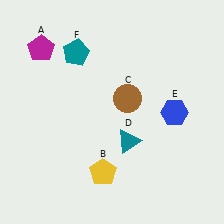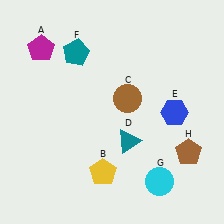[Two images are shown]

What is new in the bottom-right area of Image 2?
A cyan circle (G) was added in the bottom-right area of Image 2.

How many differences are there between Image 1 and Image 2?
There are 2 differences between the two images.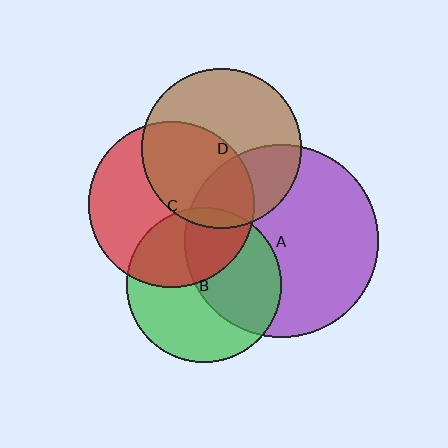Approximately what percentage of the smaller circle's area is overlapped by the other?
Approximately 30%.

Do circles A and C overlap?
Yes.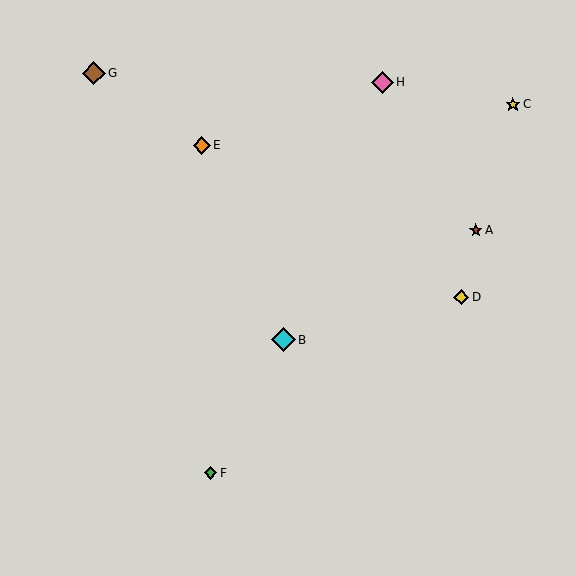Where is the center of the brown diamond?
The center of the brown diamond is at (94, 73).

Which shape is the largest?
The cyan diamond (labeled B) is the largest.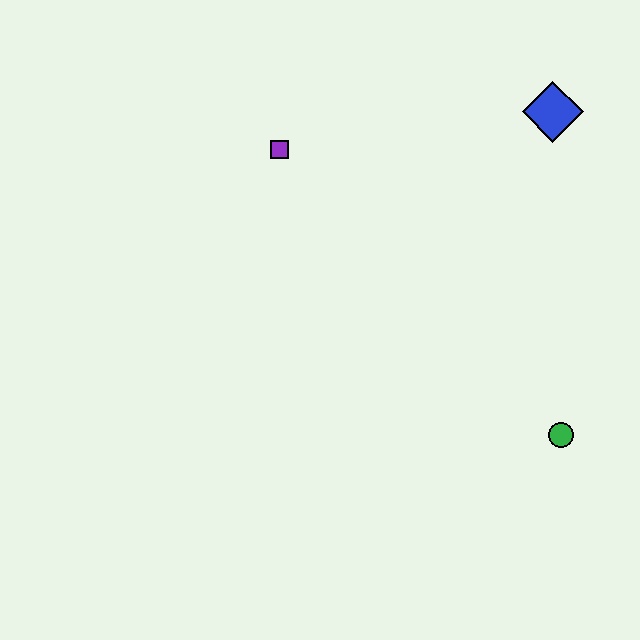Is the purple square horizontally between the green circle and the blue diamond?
No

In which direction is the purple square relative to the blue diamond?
The purple square is to the left of the blue diamond.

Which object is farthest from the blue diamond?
The green circle is farthest from the blue diamond.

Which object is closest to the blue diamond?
The purple square is closest to the blue diamond.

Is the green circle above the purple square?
No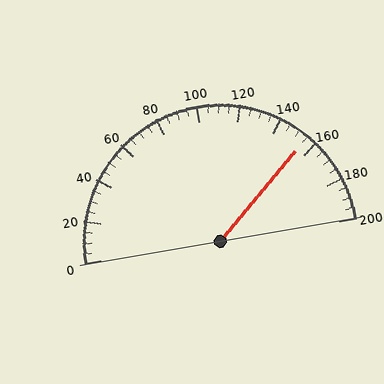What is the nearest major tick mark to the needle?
The nearest major tick mark is 160.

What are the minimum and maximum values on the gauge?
The gauge ranges from 0 to 200.